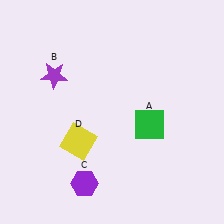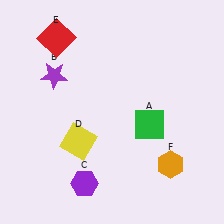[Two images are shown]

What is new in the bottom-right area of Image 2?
An orange hexagon (F) was added in the bottom-right area of Image 2.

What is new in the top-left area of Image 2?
A red square (E) was added in the top-left area of Image 2.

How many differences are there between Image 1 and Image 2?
There are 2 differences between the two images.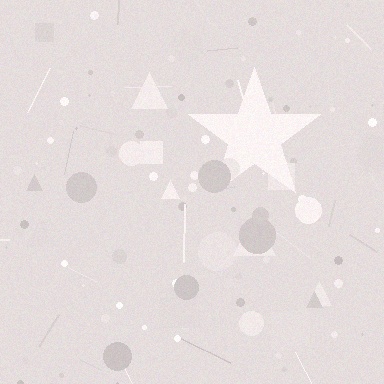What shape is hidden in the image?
A star is hidden in the image.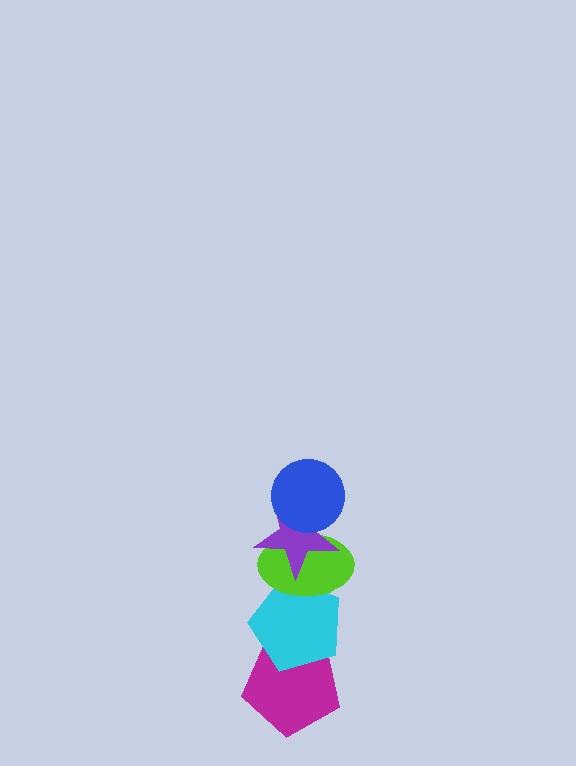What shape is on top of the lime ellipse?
The purple star is on top of the lime ellipse.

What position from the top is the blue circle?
The blue circle is 1st from the top.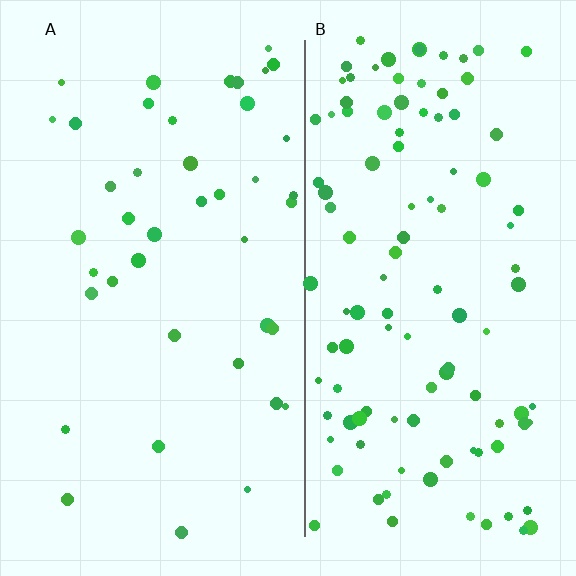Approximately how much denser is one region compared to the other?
Approximately 2.6× — region B over region A.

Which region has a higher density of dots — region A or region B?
B (the right).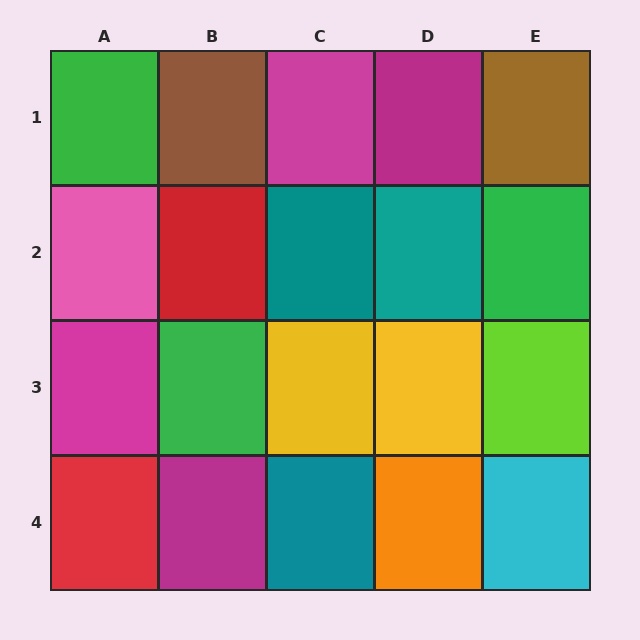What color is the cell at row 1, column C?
Magenta.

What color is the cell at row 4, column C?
Teal.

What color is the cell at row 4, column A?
Red.